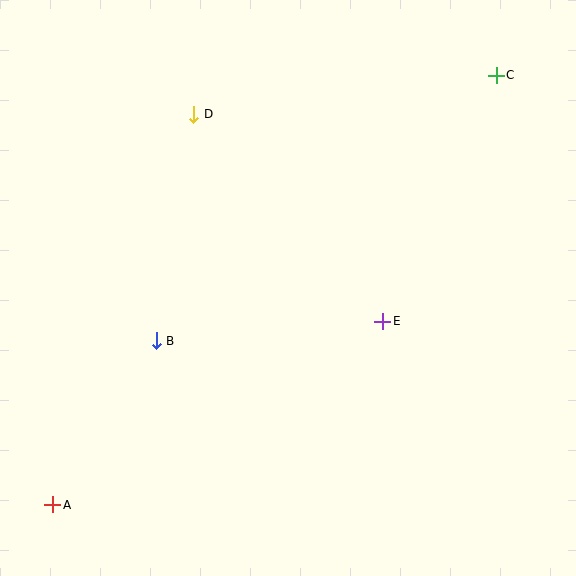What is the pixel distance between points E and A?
The distance between E and A is 378 pixels.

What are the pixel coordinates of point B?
Point B is at (156, 341).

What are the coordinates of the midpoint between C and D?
The midpoint between C and D is at (345, 95).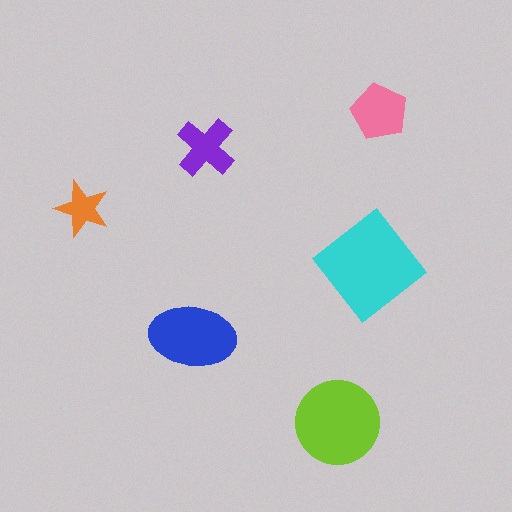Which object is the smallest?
The orange star.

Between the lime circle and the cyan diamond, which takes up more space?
The cyan diamond.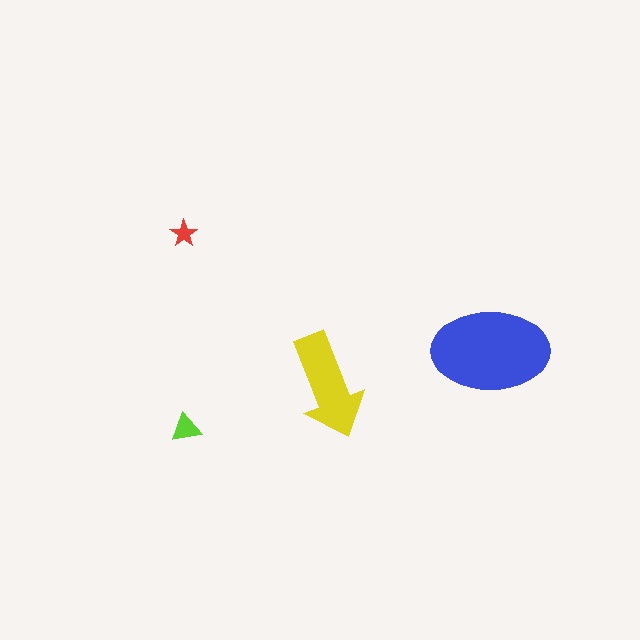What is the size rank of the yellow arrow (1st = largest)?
2nd.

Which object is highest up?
The red star is topmost.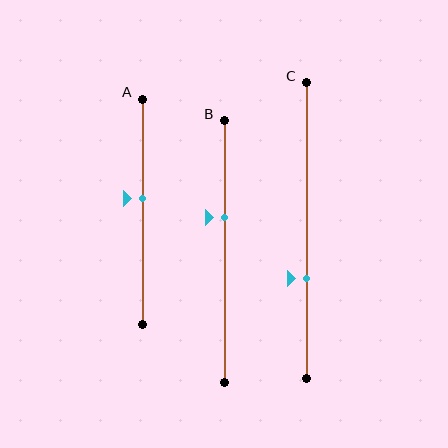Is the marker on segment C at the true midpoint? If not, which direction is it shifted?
No, the marker on segment C is shifted downward by about 16% of the segment length.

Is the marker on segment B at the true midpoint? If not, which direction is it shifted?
No, the marker on segment B is shifted upward by about 13% of the segment length.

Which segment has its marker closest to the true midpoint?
Segment A has its marker closest to the true midpoint.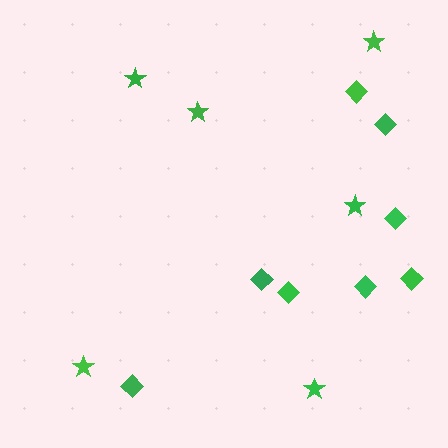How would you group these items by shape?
There are 2 groups: one group of stars (6) and one group of diamonds (8).